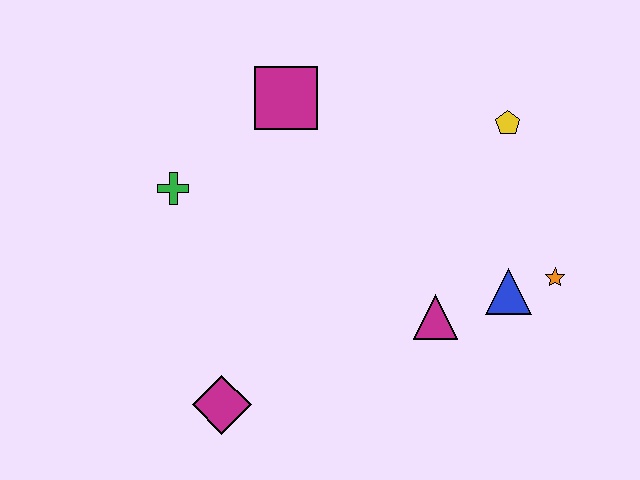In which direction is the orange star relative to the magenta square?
The orange star is to the right of the magenta square.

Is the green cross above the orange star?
Yes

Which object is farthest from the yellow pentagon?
The magenta diamond is farthest from the yellow pentagon.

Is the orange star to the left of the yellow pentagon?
No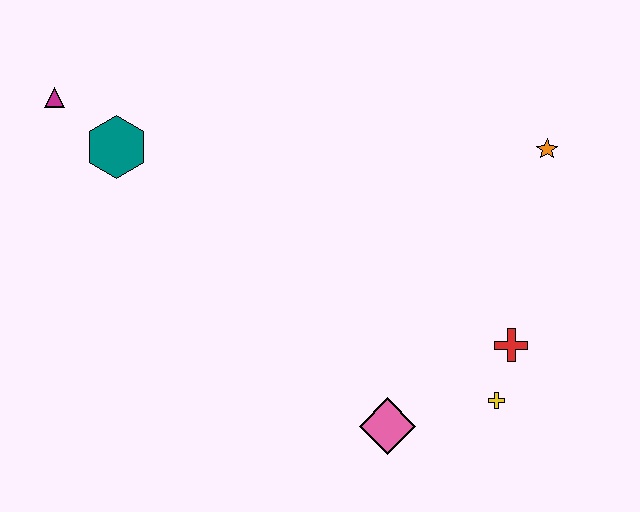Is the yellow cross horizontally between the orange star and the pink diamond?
Yes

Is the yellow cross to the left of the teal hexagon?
No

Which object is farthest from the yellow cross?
The magenta triangle is farthest from the yellow cross.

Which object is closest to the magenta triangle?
The teal hexagon is closest to the magenta triangle.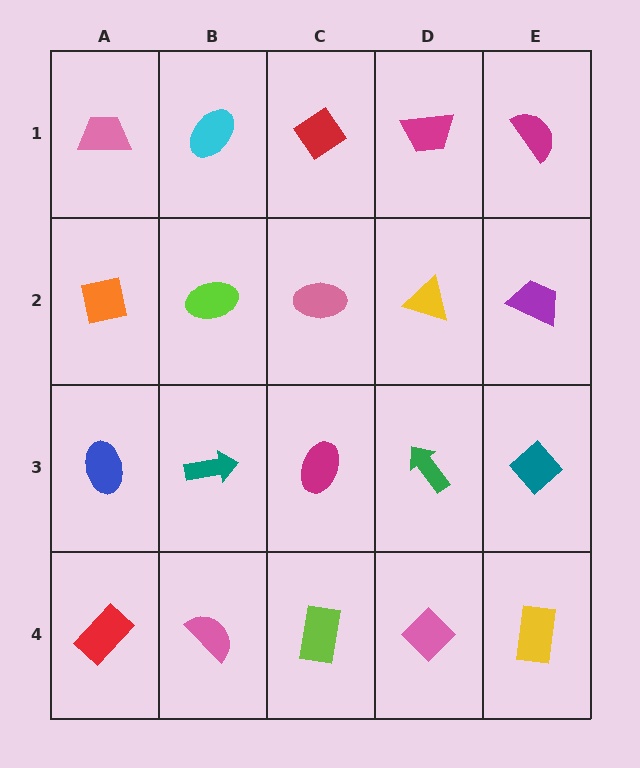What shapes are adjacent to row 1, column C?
A pink ellipse (row 2, column C), a cyan ellipse (row 1, column B), a magenta trapezoid (row 1, column D).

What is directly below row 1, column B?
A lime ellipse.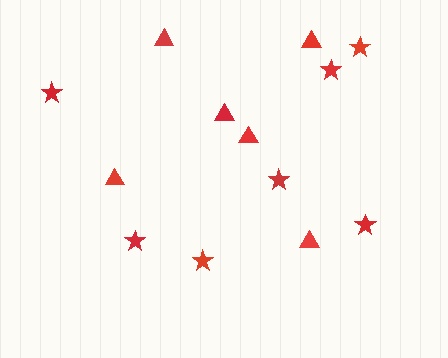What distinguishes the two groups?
There are 2 groups: one group of stars (7) and one group of triangles (6).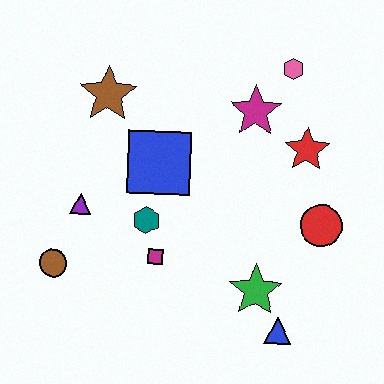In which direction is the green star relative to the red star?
The green star is below the red star.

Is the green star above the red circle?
No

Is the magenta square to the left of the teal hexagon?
No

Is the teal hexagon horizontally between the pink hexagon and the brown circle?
Yes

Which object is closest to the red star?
The magenta star is closest to the red star.